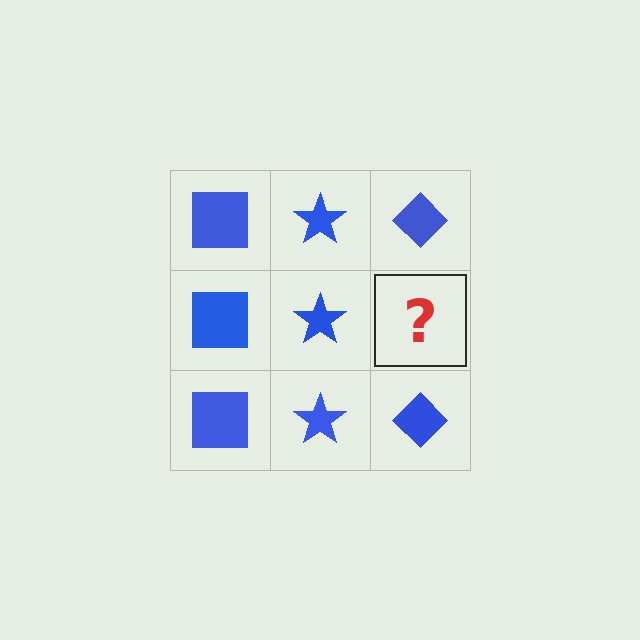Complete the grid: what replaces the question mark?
The question mark should be replaced with a blue diamond.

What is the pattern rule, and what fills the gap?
The rule is that each column has a consistent shape. The gap should be filled with a blue diamond.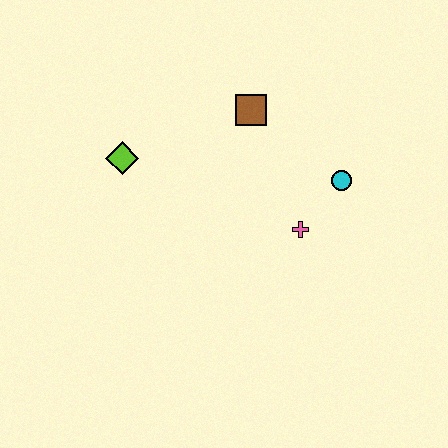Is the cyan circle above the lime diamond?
No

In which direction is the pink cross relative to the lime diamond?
The pink cross is to the right of the lime diamond.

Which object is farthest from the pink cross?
The lime diamond is farthest from the pink cross.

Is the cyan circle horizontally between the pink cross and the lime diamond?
No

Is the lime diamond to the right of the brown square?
No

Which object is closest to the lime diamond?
The brown square is closest to the lime diamond.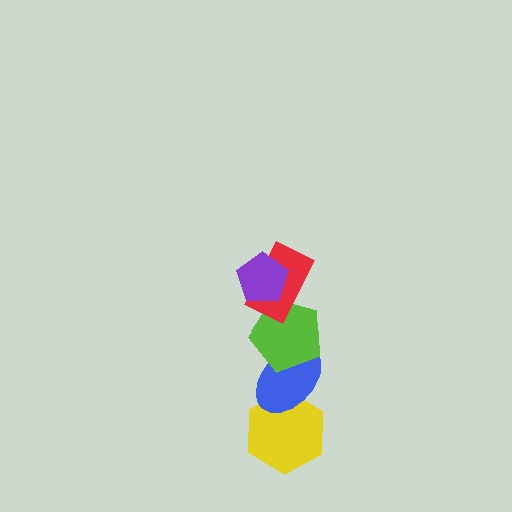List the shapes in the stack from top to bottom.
From top to bottom: the purple pentagon, the red rectangle, the lime pentagon, the blue ellipse, the yellow hexagon.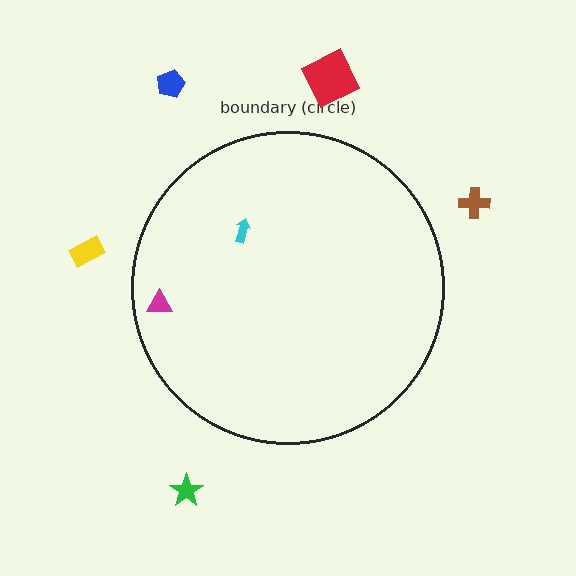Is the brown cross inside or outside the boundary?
Outside.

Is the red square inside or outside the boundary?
Outside.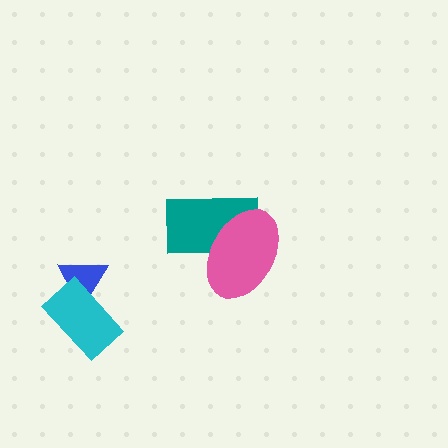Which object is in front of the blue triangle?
The cyan rectangle is in front of the blue triangle.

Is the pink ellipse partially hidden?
No, no other shape covers it.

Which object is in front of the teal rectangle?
The pink ellipse is in front of the teal rectangle.